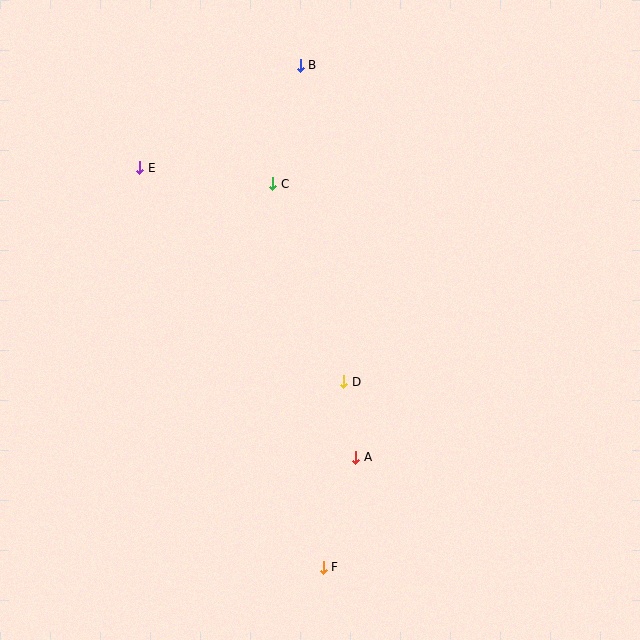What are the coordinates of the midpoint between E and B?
The midpoint between E and B is at (220, 116).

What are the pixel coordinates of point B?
Point B is at (300, 65).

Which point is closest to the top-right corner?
Point B is closest to the top-right corner.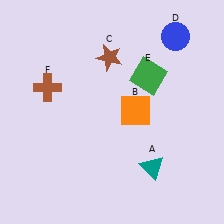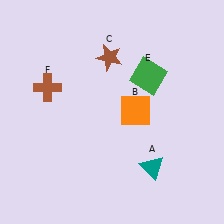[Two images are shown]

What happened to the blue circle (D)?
The blue circle (D) was removed in Image 2. It was in the top-right area of Image 1.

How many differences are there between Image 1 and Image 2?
There is 1 difference between the two images.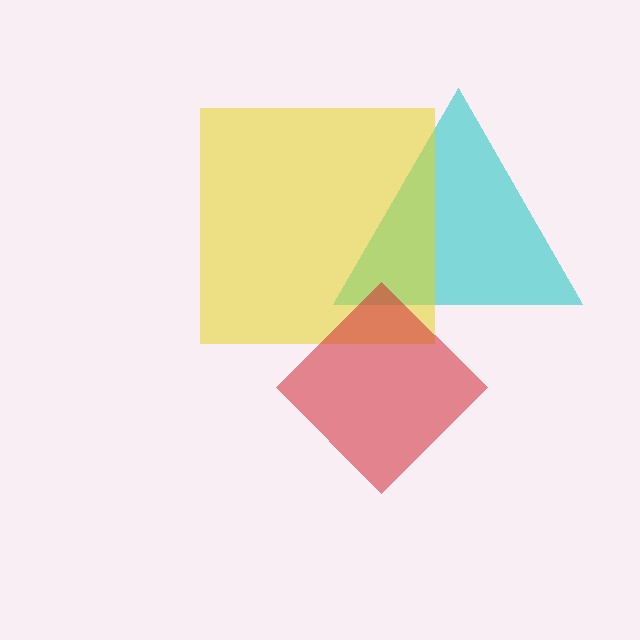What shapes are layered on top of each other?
The layered shapes are: a cyan triangle, a yellow square, a red diamond.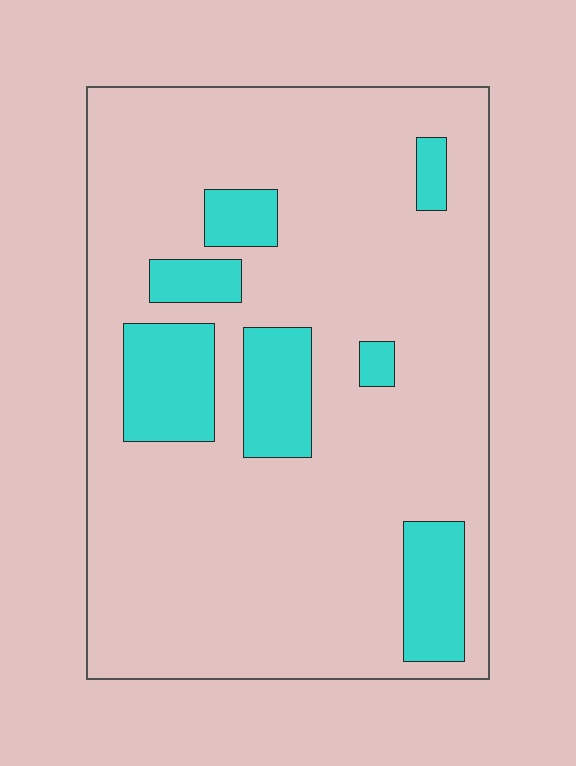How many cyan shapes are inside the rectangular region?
7.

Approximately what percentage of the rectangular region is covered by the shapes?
Approximately 15%.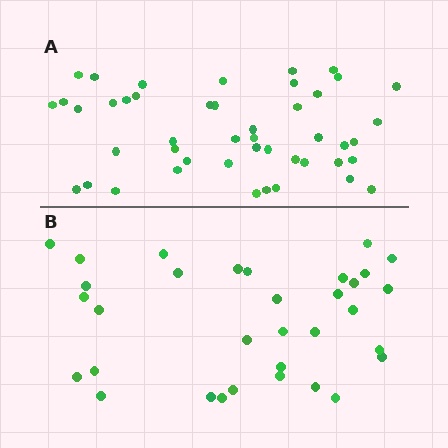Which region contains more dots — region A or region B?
Region A (the top region) has more dots.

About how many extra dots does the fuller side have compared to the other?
Region A has approximately 15 more dots than region B.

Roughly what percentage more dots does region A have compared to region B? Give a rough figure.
About 40% more.